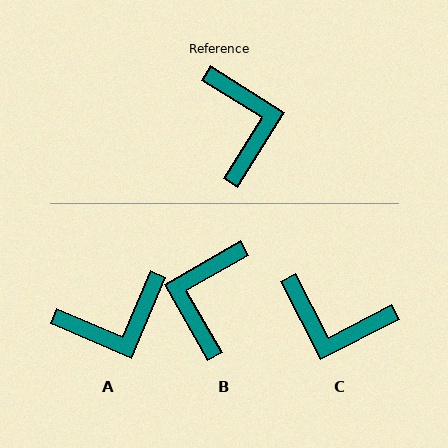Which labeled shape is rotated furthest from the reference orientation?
B, about 152 degrees away.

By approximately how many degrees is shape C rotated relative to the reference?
Approximately 121 degrees clockwise.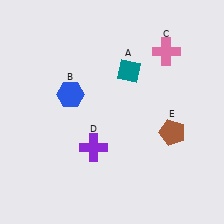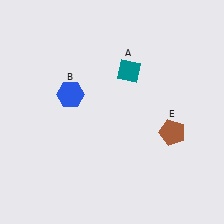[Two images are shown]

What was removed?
The pink cross (C), the purple cross (D) were removed in Image 2.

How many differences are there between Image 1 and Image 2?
There are 2 differences between the two images.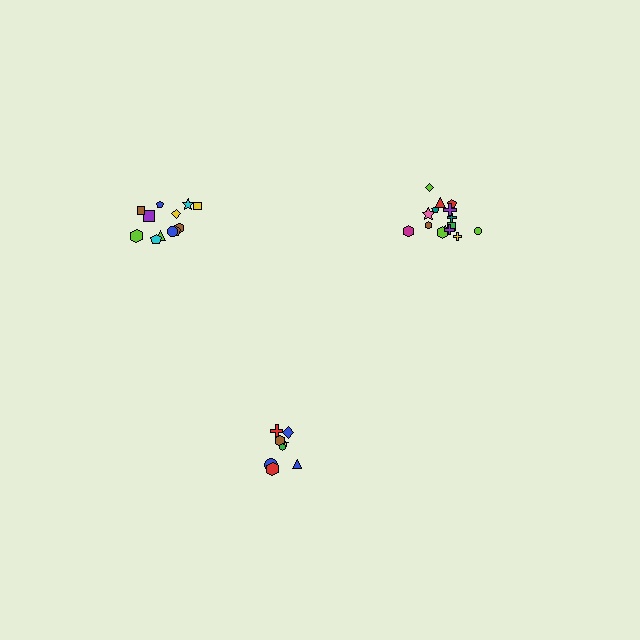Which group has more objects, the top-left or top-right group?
The top-right group.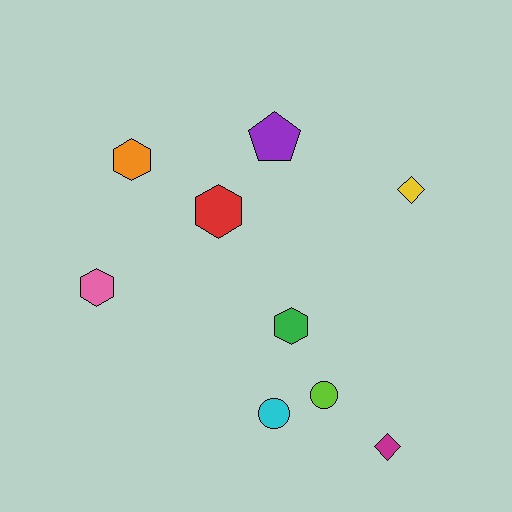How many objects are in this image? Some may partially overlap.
There are 9 objects.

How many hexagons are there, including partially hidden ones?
There are 4 hexagons.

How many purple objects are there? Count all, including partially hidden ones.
There is 1 purple object.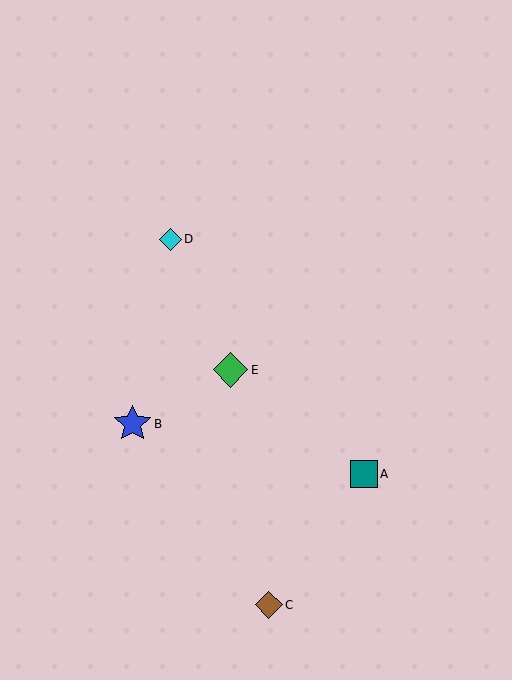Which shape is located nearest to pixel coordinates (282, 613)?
The brown diamond (labeled C) at (269, 605) is nearest to that location.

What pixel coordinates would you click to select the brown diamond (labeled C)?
Click at (269, 605) to select the brown diamond C.